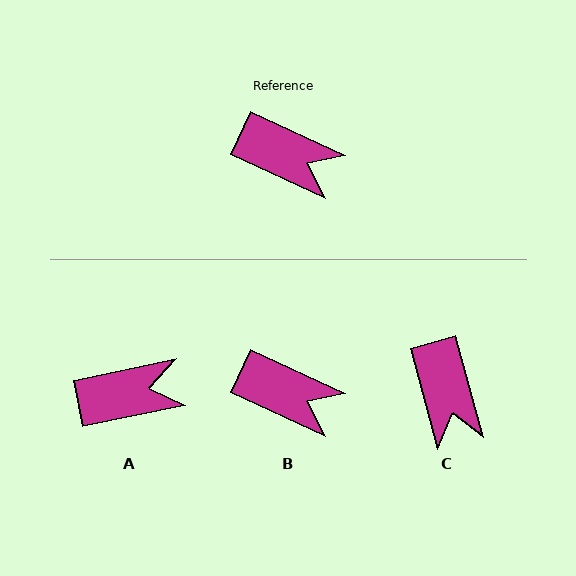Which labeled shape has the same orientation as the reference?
B.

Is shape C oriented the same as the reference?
No, it is off by about 50 degrees.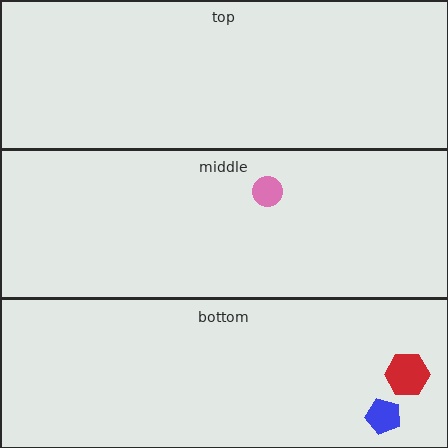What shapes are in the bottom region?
The blue pentagon, the red hexagon.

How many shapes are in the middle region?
1.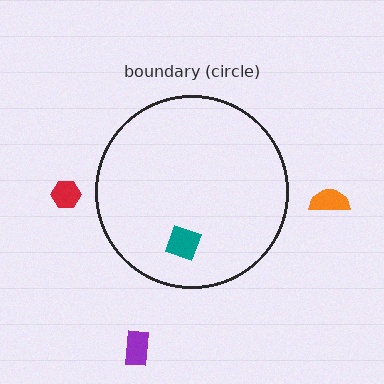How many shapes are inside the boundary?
1 inside, 3 outside.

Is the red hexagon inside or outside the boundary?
Outside.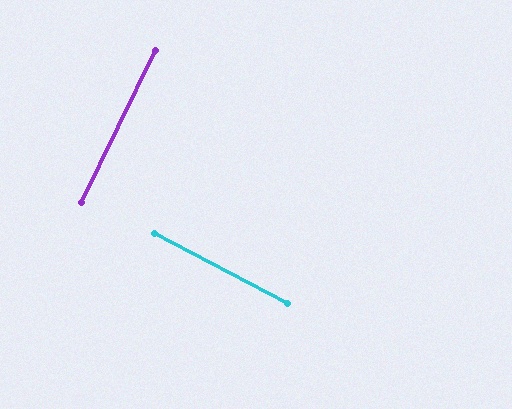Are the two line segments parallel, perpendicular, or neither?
Perpendicular — they meet at approximately 88°.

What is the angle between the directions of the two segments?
Approximately 88 degrees.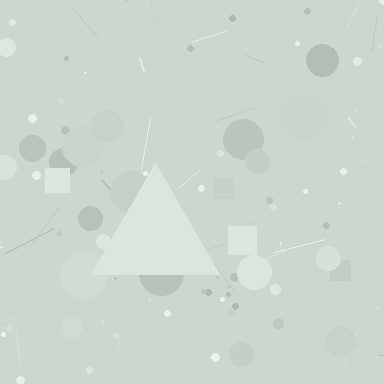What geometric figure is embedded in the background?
A triangle is embedded in the background.